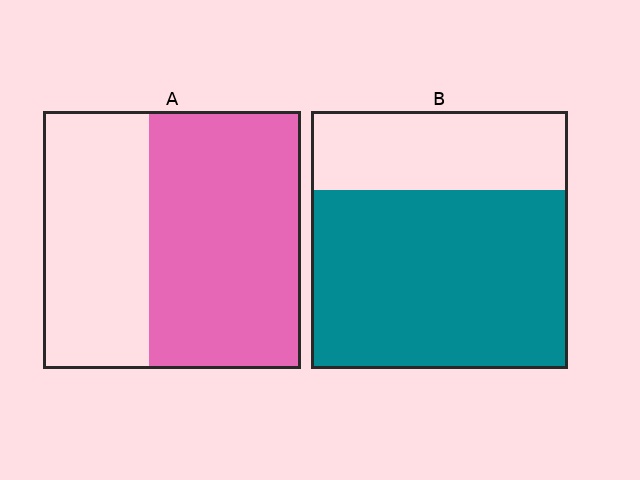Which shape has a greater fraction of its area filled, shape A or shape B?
Shape B.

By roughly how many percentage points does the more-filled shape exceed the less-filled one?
By roughly 10 percentage points (B over A).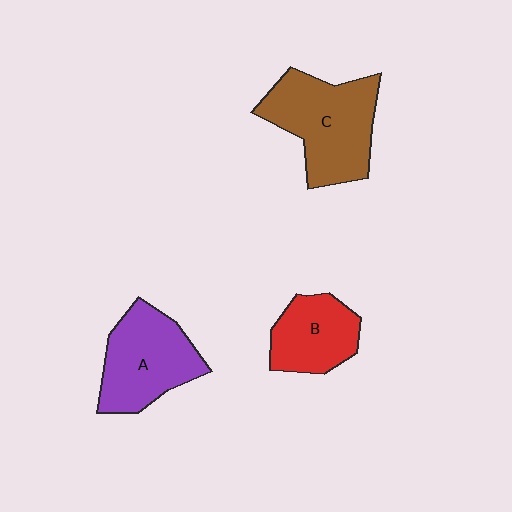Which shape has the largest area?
Shape C (brown).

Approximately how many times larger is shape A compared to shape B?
Approximately 1.3 times.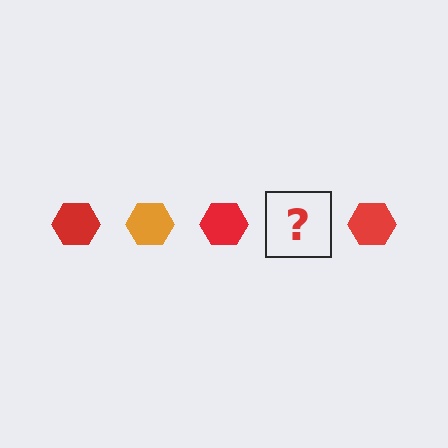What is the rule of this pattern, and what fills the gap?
The rule is that the pattern cycles through red, orange hexagons. The gap should be filled with an orange hexagon.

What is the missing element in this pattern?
The missing element is an orange hexagon.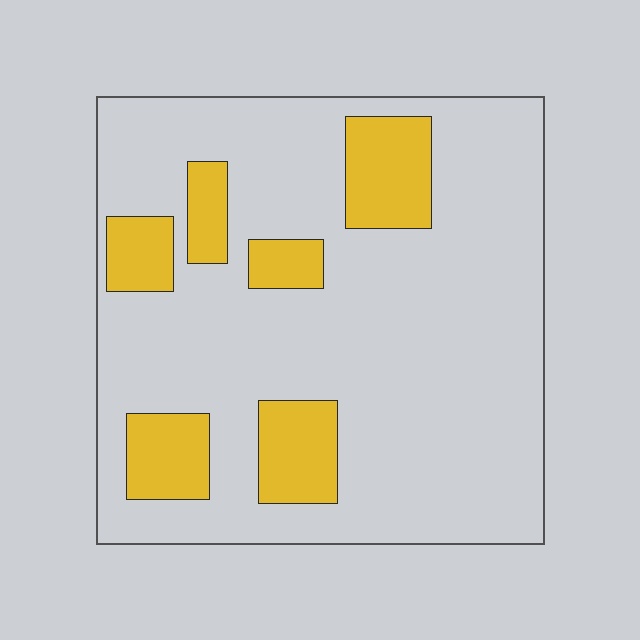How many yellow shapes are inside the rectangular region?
6.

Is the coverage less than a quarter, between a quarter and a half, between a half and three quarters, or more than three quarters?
Less than a quarter.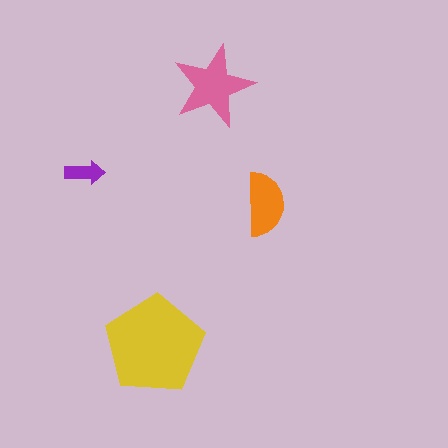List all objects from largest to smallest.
The yellow pentagon, the pink star, the orange semicircle, the purple arrow.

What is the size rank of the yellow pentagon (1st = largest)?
1st.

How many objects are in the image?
There are 4 objects in the image.